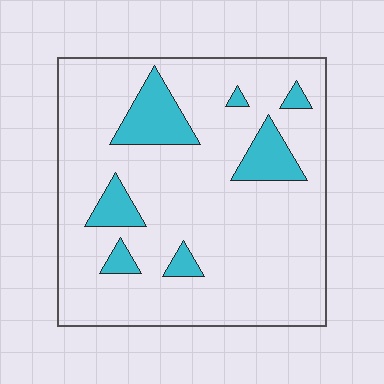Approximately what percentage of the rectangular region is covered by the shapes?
Approximately 15%.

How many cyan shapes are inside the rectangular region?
7.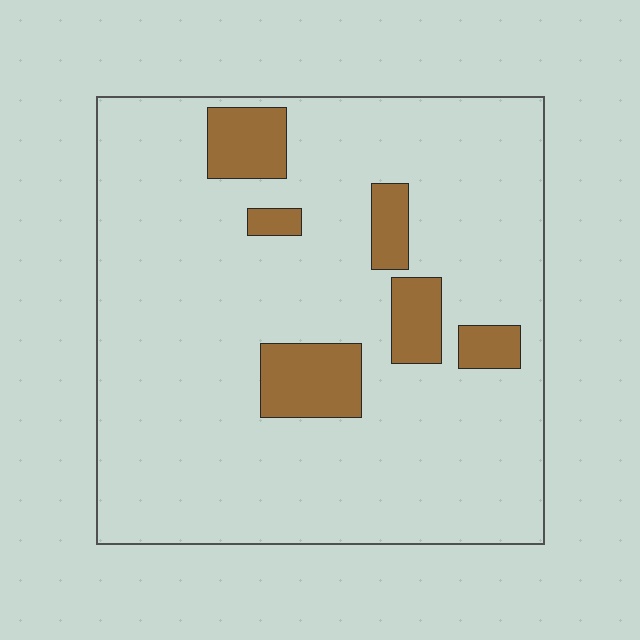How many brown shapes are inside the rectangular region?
6.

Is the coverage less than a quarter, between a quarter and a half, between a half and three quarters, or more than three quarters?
Less than a quarter.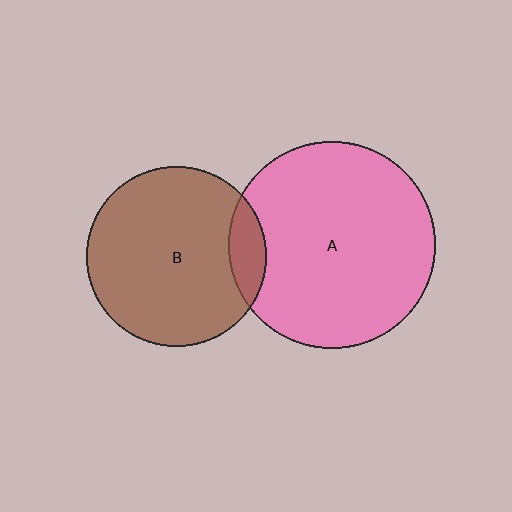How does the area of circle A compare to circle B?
Approximately 1.3 times.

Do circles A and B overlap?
Yes.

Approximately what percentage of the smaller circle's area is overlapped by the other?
Approximately 10%.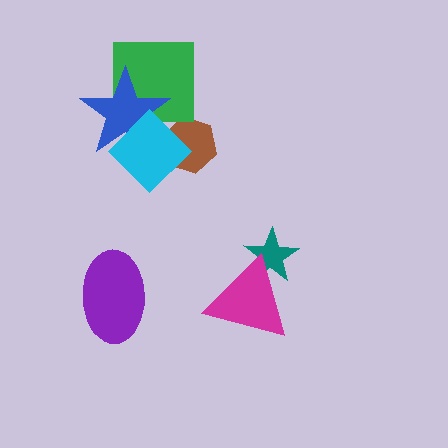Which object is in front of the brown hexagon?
The cyan diamond is in front of the brown hexagon.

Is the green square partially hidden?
Yes, it is partially covered by another shape.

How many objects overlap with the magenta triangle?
1 object overlaps with the magenta triangle.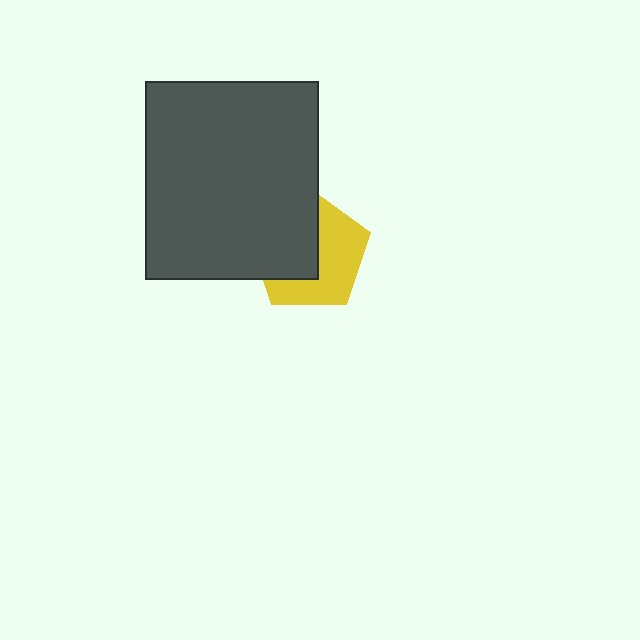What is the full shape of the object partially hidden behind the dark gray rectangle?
The partially hidden object is a yellow pentagon.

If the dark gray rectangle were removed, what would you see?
You would see the complete yellow pentagon.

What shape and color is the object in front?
The object in front is a dark gray rectangle.